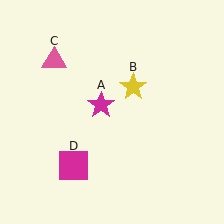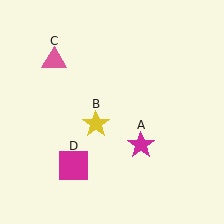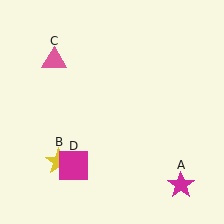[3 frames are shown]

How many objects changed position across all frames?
2 objects changed position: magenta star (object A), yellow star (object B).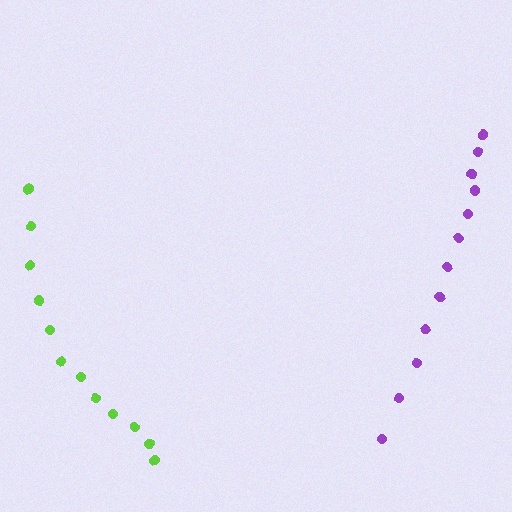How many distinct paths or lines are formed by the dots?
There are 2 distinct paths.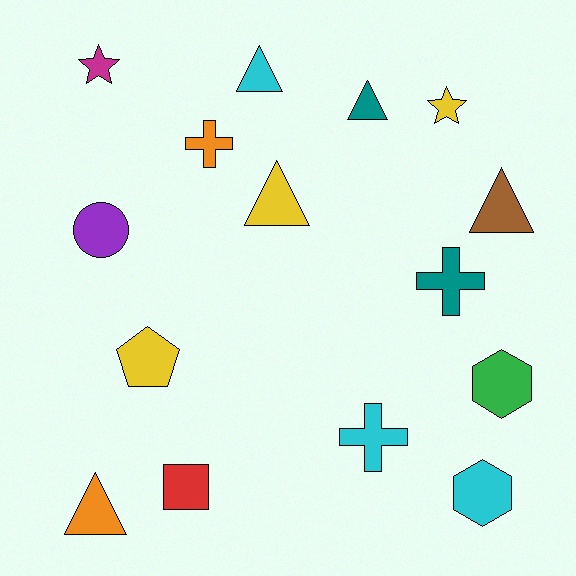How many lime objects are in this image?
There are no lime objects.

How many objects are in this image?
There are 15 objects.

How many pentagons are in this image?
There is 1 pentagon.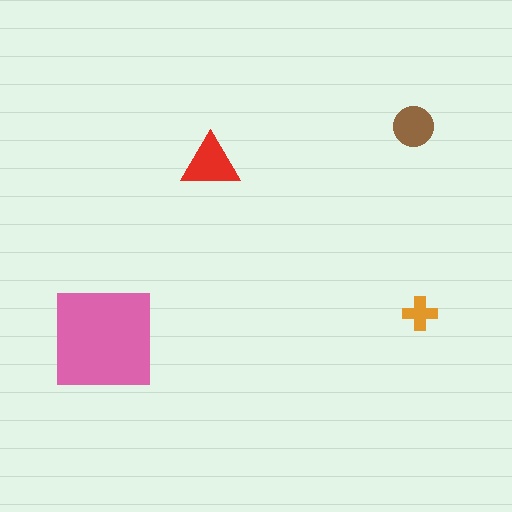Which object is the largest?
The pink square.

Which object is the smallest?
The orange cross.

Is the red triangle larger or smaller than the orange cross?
Larger.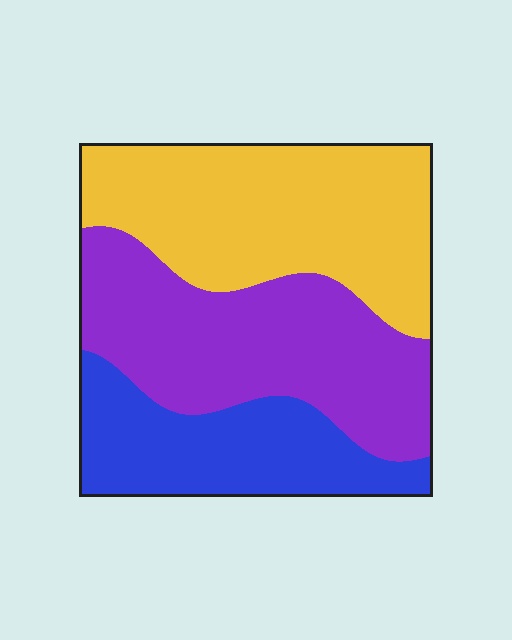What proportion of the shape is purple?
Purple takes up between a third and a half of the shape.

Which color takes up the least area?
Blue, at roughly 25%.